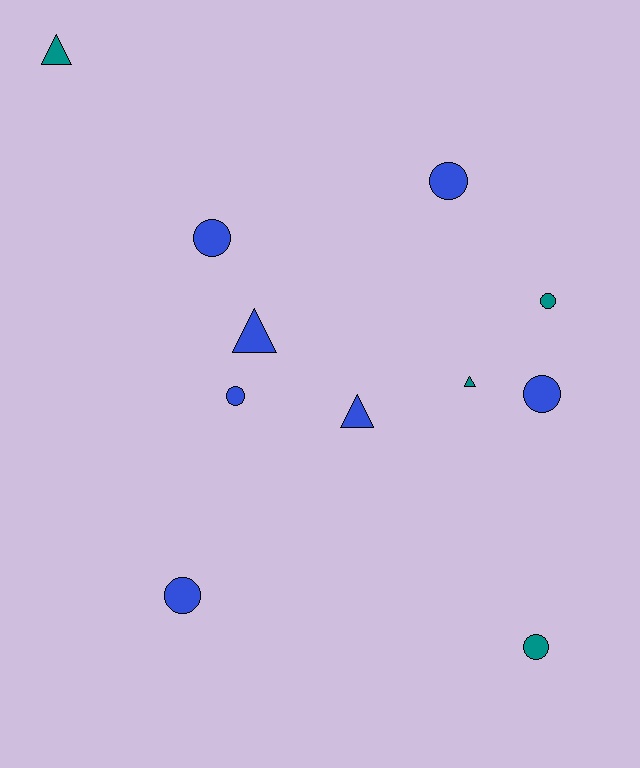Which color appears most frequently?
Blue, with 7 objects.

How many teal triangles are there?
There are 2 teal triangles.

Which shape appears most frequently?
Circle, with 7 objects.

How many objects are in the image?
There are 11 objects.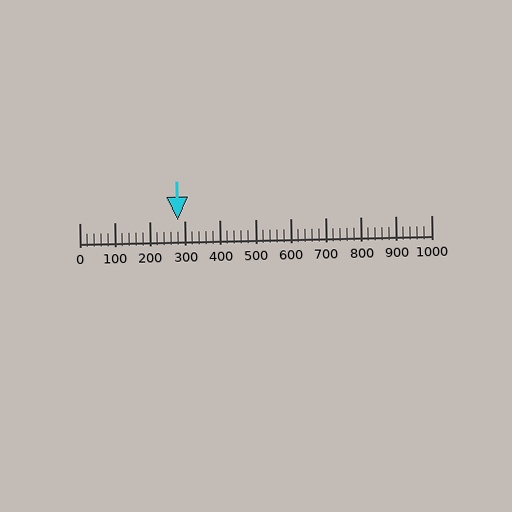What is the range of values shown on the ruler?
The ruler shows values from 0 to 1000.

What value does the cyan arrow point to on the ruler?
The cyan arrow points to approximately 280.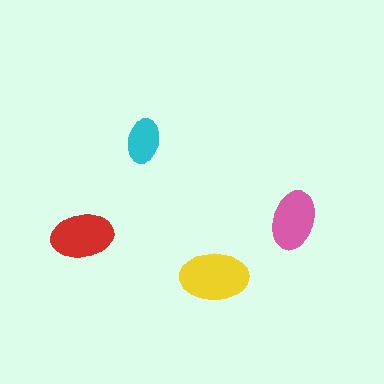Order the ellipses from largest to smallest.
the yellow one, the red one, the pink one, the cyan one.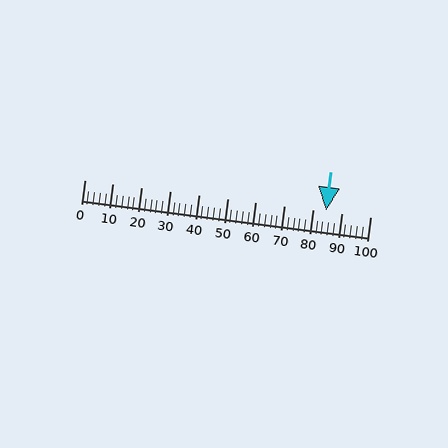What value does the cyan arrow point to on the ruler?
The cyan arrow points to approximately 84.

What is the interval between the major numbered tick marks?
The major tick marks are spaced 10 units apart.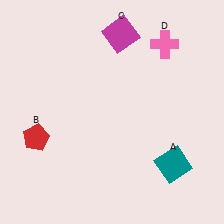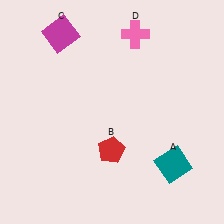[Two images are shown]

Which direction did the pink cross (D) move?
The pink cross (D) moved left.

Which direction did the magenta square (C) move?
The magenta square (C) moved left.